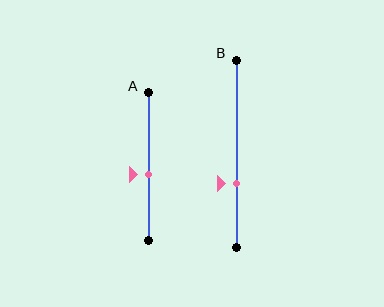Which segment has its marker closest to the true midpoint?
Segment A has its marker closest to the true midpoint.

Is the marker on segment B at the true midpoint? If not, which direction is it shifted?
No, the marker on segment B is shifted downward by about 16% of the segment length.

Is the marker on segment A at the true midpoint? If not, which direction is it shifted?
No, the marker on segment A is shifted downward by about 5% of the segment length.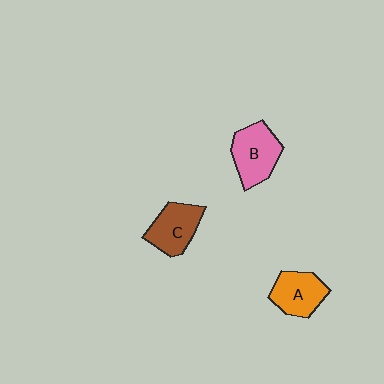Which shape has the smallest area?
Shape A (orange).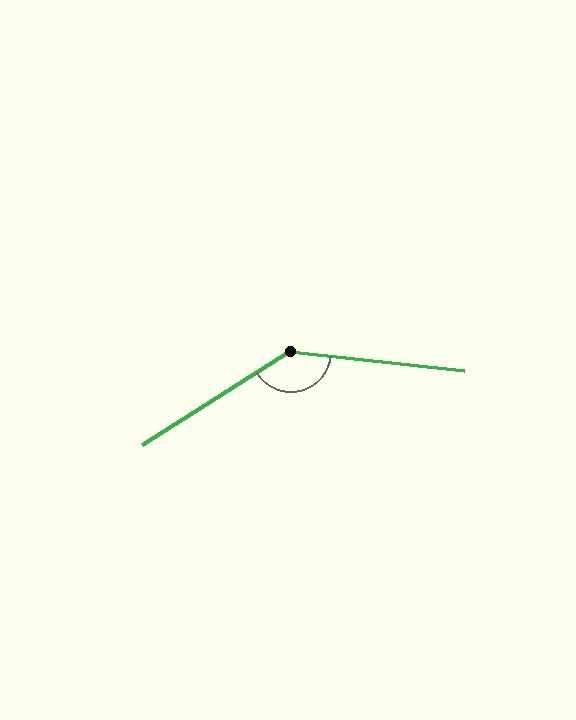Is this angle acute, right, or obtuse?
It is obtuse.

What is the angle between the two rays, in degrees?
Approximately 141 degrees.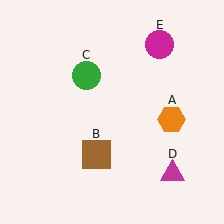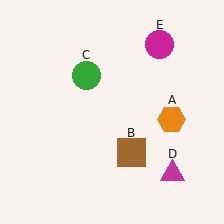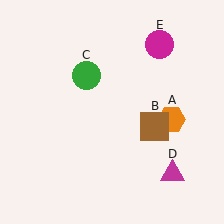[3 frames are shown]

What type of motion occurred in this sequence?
The brown square (object B) rotated counterclockwise around the center of the scene.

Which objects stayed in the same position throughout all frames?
Orange hexagon (object A) and green circle (object C) and magenta triangle (object D) and magenta circle (object E) remained stationary.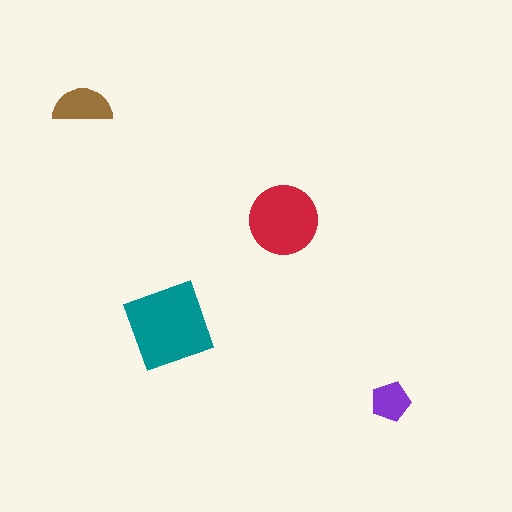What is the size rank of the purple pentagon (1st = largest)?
4th.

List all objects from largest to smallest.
The teal square, the red circle, the brown semicircle, the purple pentagon.